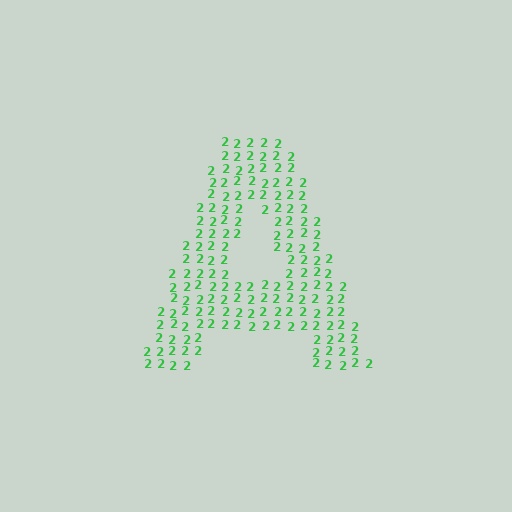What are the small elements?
The small elements are digit 2's.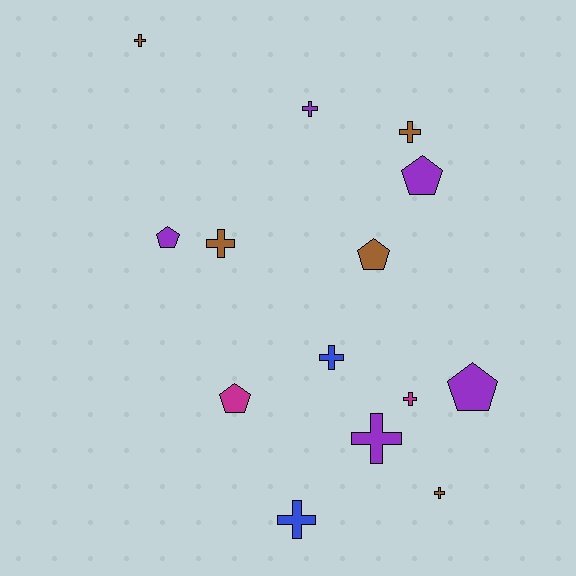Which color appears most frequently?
Brown, with 5 objects.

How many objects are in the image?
There are 14 objects.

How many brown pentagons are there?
There is 1 brown pentagon.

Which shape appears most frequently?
Cross, with 9 objects.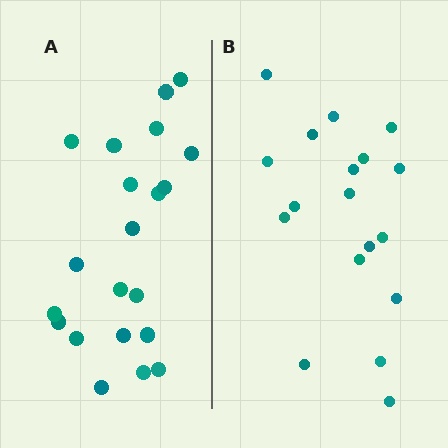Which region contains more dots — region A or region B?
Region A (the left region) has more dots.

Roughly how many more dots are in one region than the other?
Region A has just a few more — roughly 2 or 3 more dots than region B.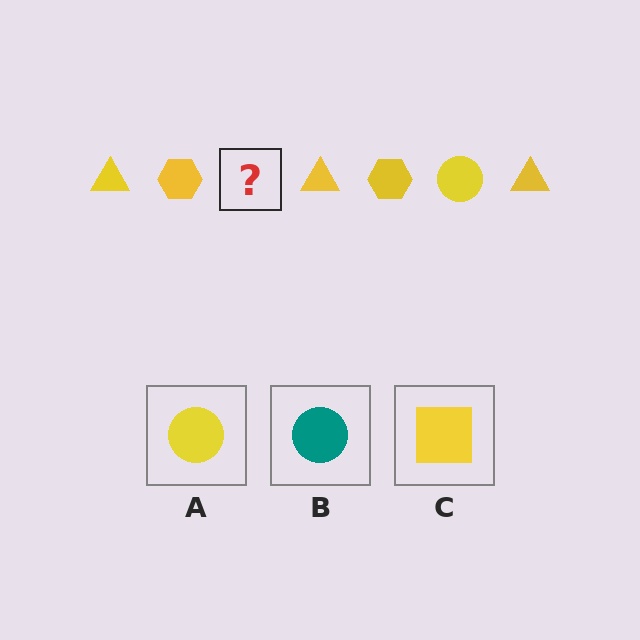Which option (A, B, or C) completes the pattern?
A.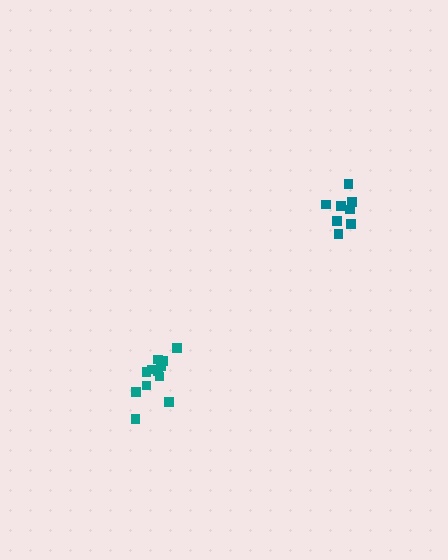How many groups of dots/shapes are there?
There are 2 groups.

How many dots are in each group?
Group 1: 12 dots, Group 2: 8 dots (20 total).